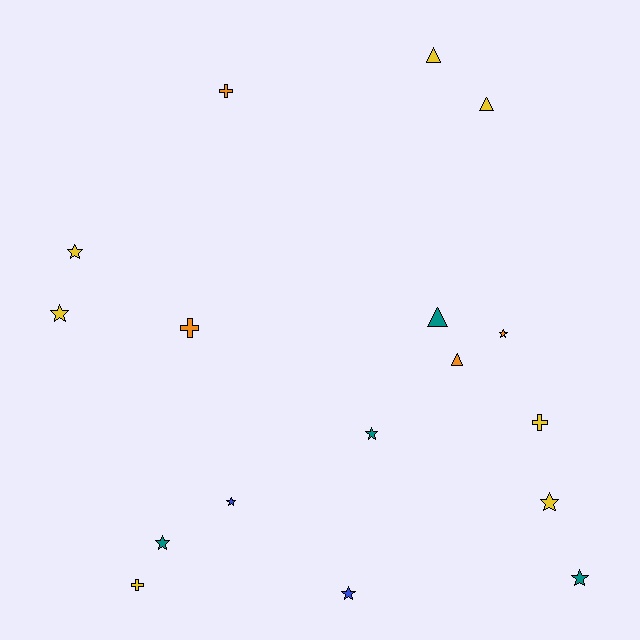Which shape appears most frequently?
Star, with 9 objects.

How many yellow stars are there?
There are 3 yellow stars.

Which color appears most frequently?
Yellow, with 7 objects.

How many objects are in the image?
There are 17 objects.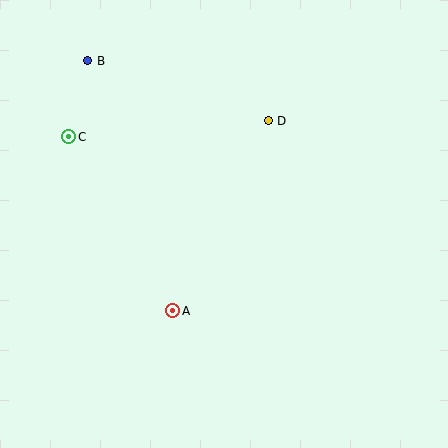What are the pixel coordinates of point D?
Point D is at (268, 121).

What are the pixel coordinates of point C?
Point C is at (69, 137).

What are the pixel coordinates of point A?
Point A is at (173, 311).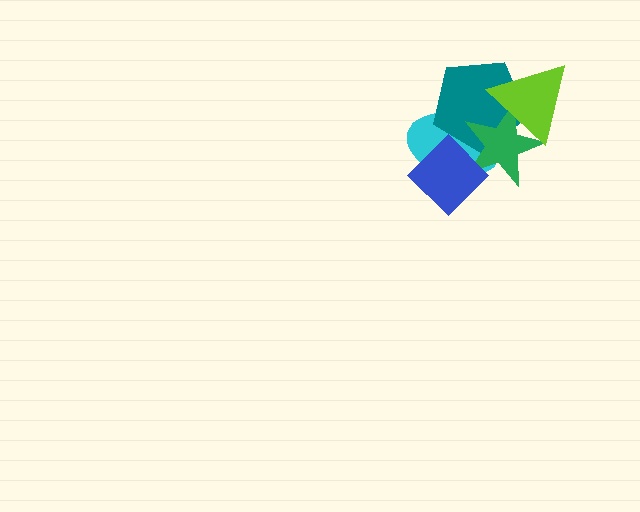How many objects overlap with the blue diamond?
3 objects overlap with the blue diamond.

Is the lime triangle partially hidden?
No, no other shape covers it.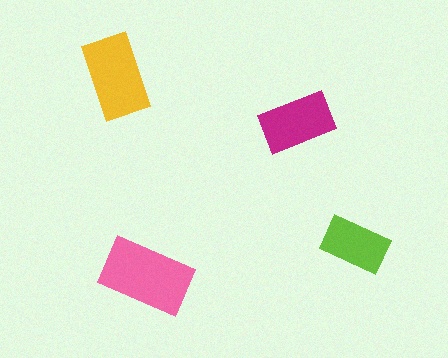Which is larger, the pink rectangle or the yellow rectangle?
The pink one.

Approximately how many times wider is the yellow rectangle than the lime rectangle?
About 1.5 times wider.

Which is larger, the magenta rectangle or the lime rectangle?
The magenta one.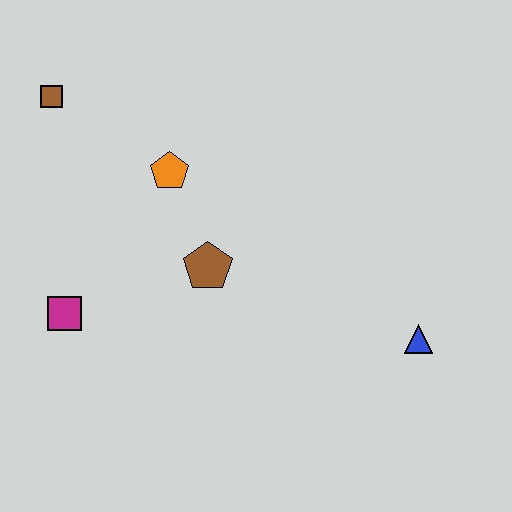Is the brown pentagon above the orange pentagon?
No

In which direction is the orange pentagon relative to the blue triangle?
The orange pentagon is to the left of the blue triangle.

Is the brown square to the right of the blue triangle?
No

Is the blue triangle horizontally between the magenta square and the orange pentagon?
No